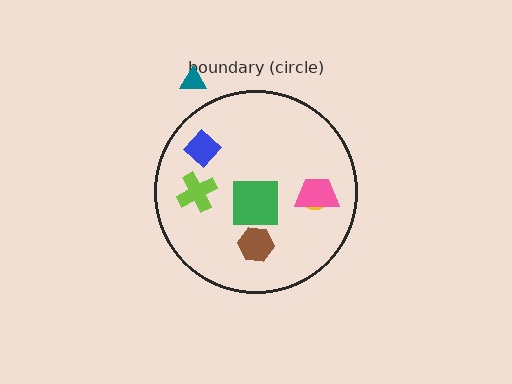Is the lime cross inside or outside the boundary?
Inside.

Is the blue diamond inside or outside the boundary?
Inside.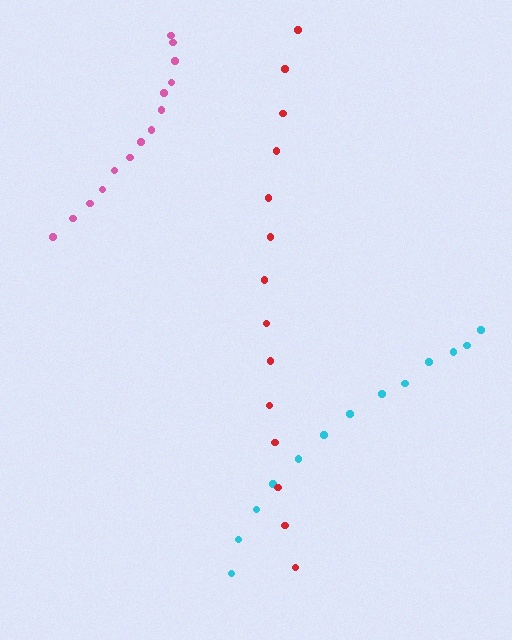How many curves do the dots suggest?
There are 3 distinct paths.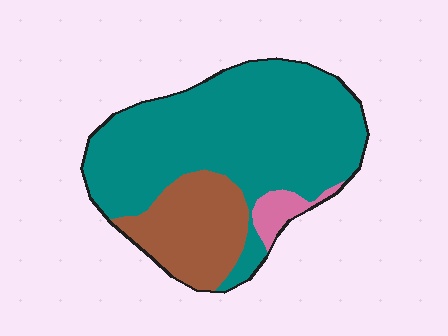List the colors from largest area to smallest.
From largest to smallest: teal, brown, pink.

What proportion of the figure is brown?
Brown covers 23% of the figure.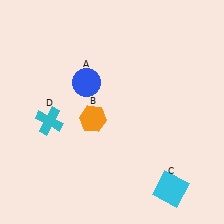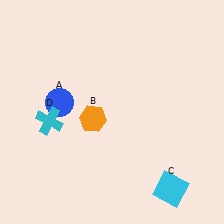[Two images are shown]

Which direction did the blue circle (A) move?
The blue circle (A) moved left.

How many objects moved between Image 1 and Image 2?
1 object moved between the two images.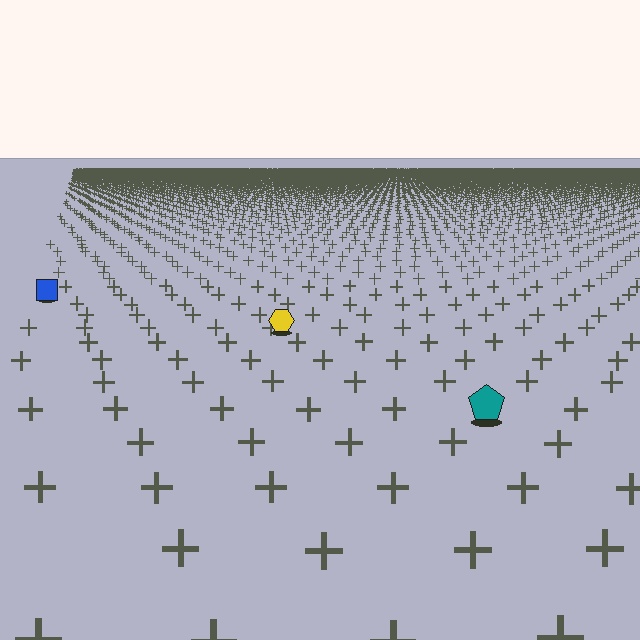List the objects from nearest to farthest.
From nearest to farthest: the teal pentagon, the yellow hexagon, the blue square.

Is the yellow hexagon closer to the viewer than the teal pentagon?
No. The teal pentagon is closer — you can tell from the texture gradient: the ground texture is coarser near it.